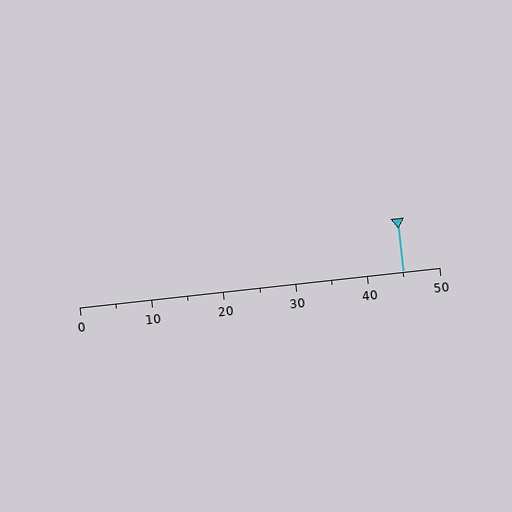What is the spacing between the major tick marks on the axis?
The major ticks are spaced 10 apart.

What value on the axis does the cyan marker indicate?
The marker indicates approximately 45.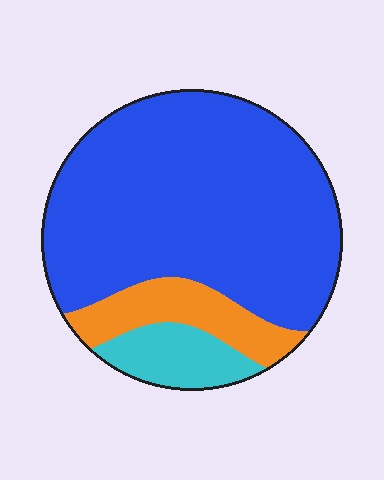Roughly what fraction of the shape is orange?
Orange takes up about one eighth (1/8) of the shape.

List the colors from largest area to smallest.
From largest to smallest: blue, orange, cyan.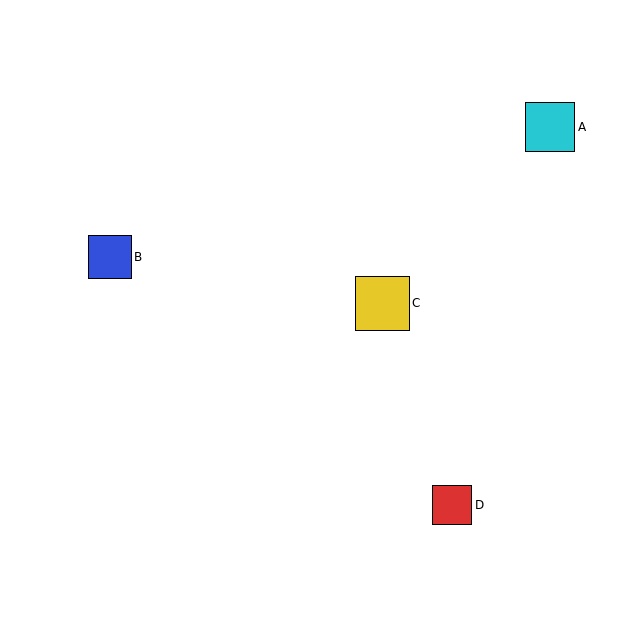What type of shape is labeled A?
Shape A is a cyan square.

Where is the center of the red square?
The center of the red square is at (452, 505).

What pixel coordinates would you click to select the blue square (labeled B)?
Click at (110, 257) to select the blue square B.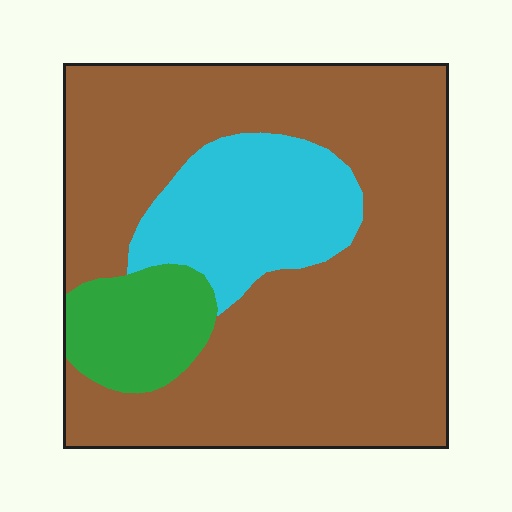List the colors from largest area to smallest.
From largest to smallest: brown, cyan, green.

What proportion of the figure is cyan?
Cyan takes up about one sixth (1/6) of the figure.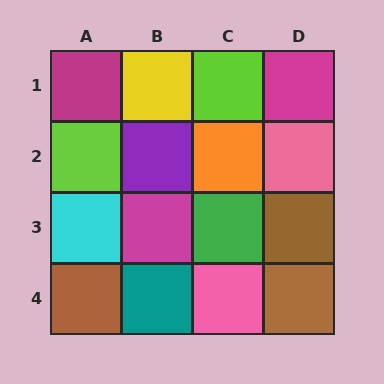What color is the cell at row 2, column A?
Lime.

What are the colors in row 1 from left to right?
Magenta, yellow, lime, magenta.